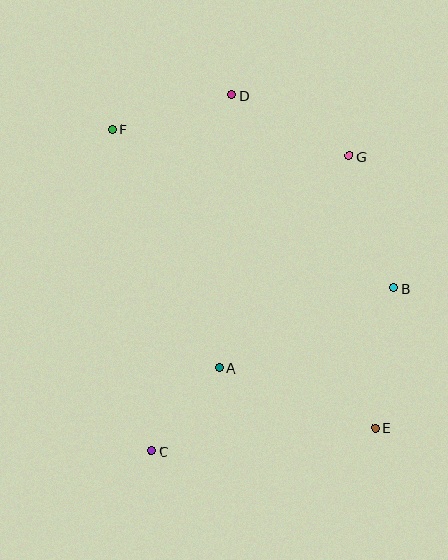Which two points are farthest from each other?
Points E and F are farthest from each other.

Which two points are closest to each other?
Points A and C are closest to each other.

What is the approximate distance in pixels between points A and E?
The distance between A and E is approximately 167 pixels.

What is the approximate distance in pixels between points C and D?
The distance between C and D is approximately 365 pixels.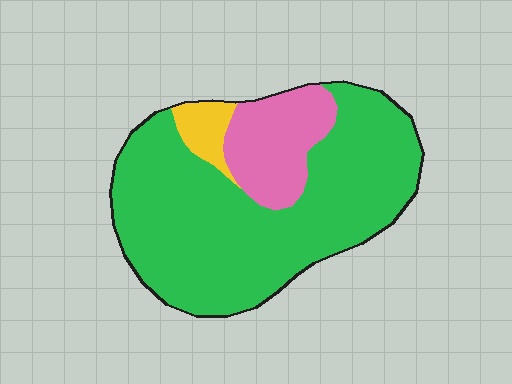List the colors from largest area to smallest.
From largest to smallest: green, pink, yellow.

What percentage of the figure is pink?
Pink takes up between a sixth and a third of the figure.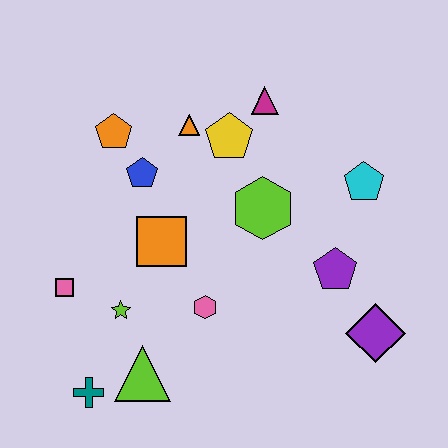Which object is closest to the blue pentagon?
The orange pentagon is closest to the blue pentagon.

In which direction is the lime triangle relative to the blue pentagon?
The lime triangle is below the blue pentagon.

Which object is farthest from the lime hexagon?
The teal cross is farthest from the lime hexagon.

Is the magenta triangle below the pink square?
No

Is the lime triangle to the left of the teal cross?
No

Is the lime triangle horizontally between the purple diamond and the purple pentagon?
No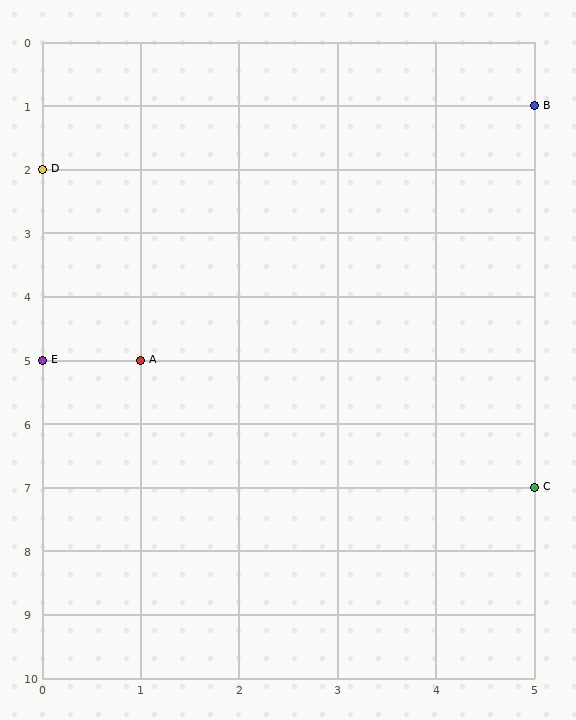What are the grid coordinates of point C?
Point C is at grid coordinates (5, 7).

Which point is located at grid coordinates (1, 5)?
Point A is at (1, 5).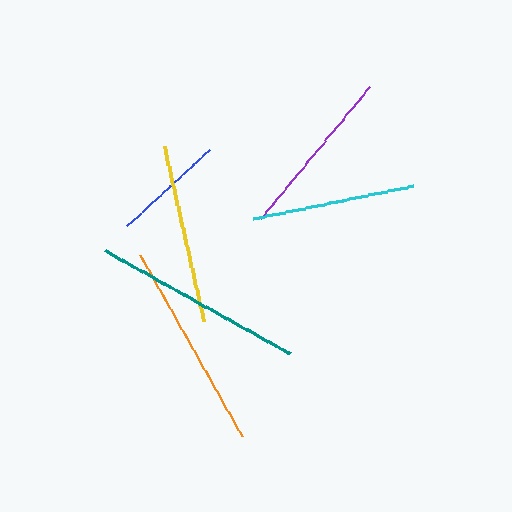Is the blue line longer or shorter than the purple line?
The purple line is longer than the blue line.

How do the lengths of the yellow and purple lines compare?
The yellow and purple lines are approximately the same length.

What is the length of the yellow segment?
The yellow segment is approximately 178 pixels long.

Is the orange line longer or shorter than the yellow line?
The orange line is longer than the yellow line.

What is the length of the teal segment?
The teal segment is approximately 212 pixels long.